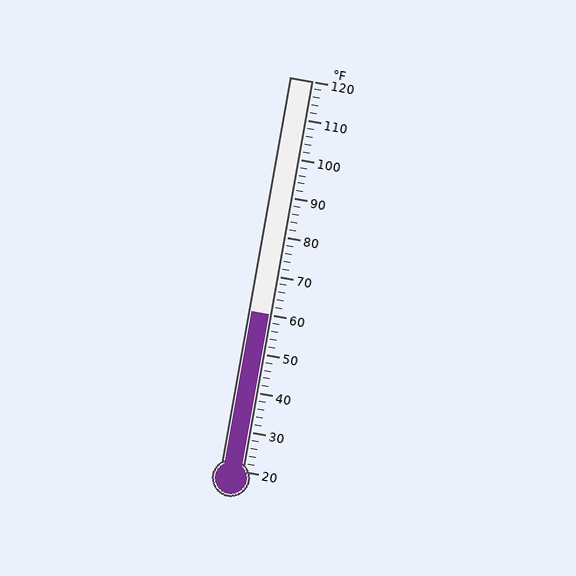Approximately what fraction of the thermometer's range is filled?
The thermometer is filled to approximately 40% of its range.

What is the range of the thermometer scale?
The thermometer scale ranges from 20°F to 120°F.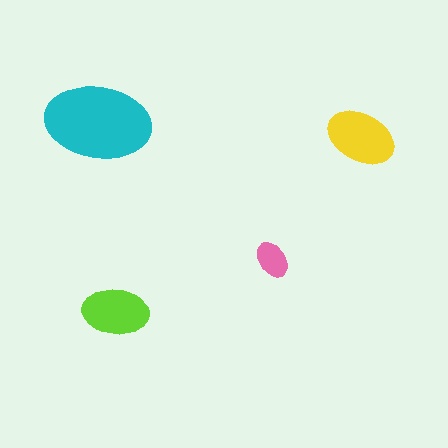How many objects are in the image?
There are 4 objects in the image.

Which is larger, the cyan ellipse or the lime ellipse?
The cyan one.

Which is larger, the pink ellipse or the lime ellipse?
The lime one.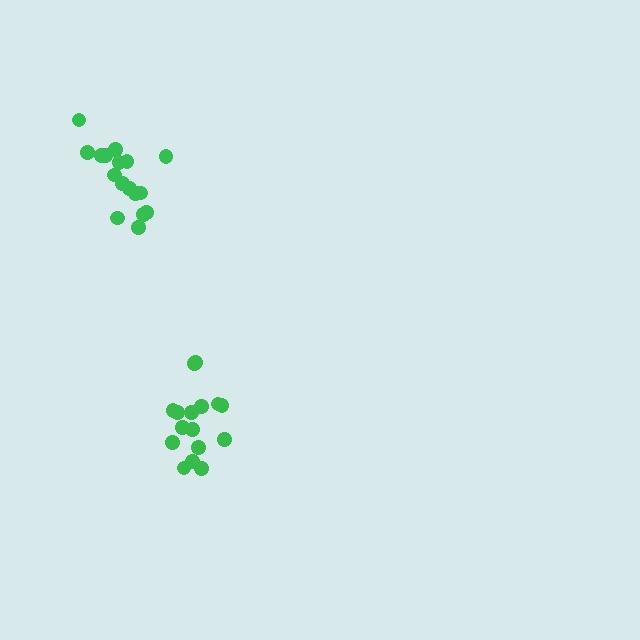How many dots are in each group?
Group 1: 16 dots, Group 2: 17 dots (33 total).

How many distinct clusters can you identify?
There are 2 distinct clusters.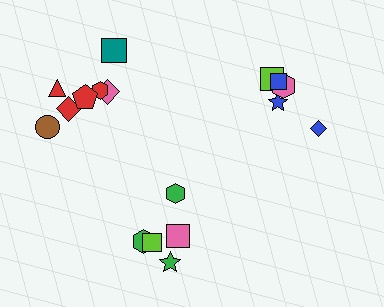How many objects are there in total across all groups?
There are 17 objects.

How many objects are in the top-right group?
There are 5 objects.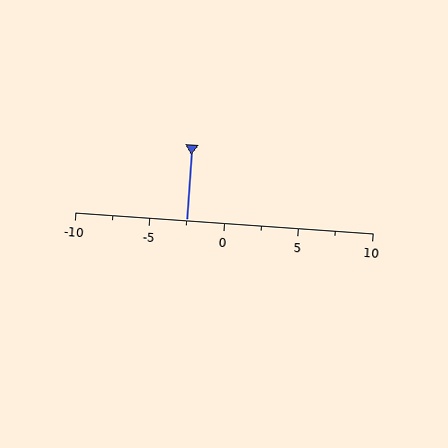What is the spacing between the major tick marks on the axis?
The major ticks are spaced 5 apart.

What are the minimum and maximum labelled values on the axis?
The axis runs from -10 to 10.